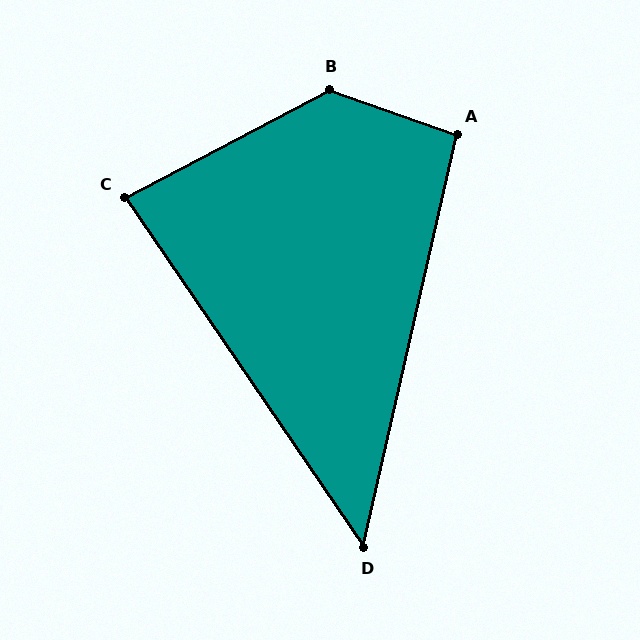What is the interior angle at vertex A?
Approximately 97 degrees (obtuse).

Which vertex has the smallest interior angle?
D, at approximately 47 degrees.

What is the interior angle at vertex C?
Approximately 83 degrees (acute).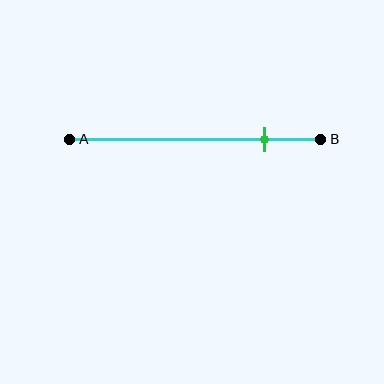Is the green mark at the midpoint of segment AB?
No, the mark is at about 80% from A, not at the 50% midpoint.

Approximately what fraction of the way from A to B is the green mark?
The green mark is approximately 80% of the way from A to B.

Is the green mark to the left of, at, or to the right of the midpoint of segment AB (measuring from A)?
The green mark is to the right of the midpoint of segment AB.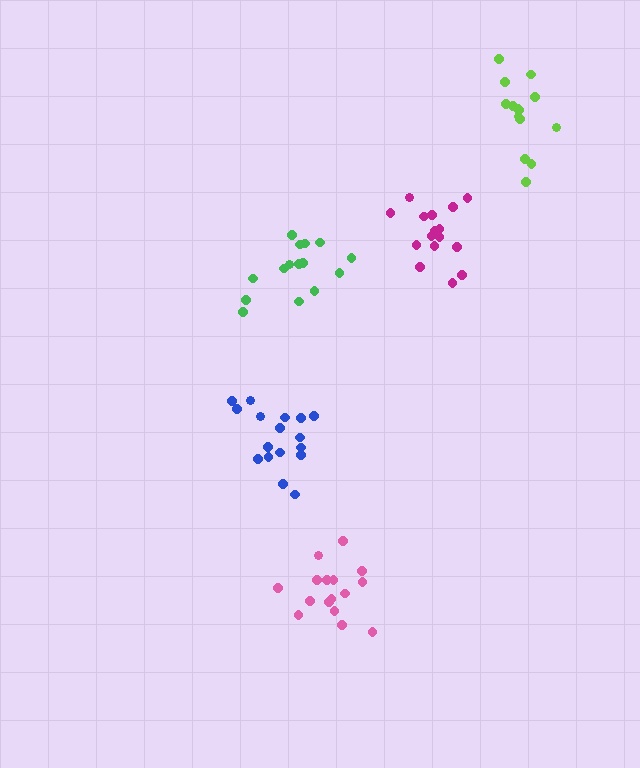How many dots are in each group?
Group 1: 16 dots, Group 2: 17 dots, Group 3: 15 dots, Group 4: 16 dots, Group 5: 14 dots (78 total).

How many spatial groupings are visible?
There are 5 spatial groupings.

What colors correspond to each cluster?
The clusters are colored: pink, blue, green, magenta, lime.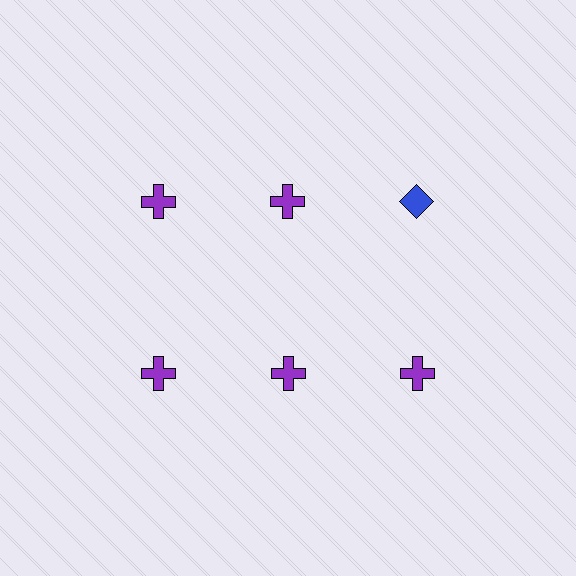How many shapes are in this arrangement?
There are 6 shapes arranged in a grid pattern.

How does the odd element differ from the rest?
It differs in both color (blue instead of purple) and shape (diamond instead of cross).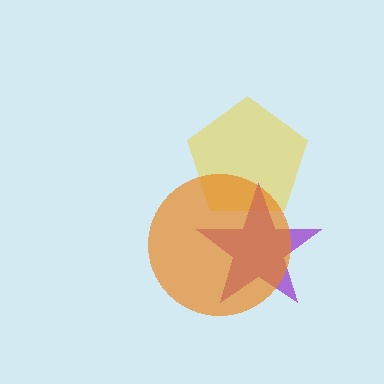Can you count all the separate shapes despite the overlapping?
Yes, there are 3 separate shapes.